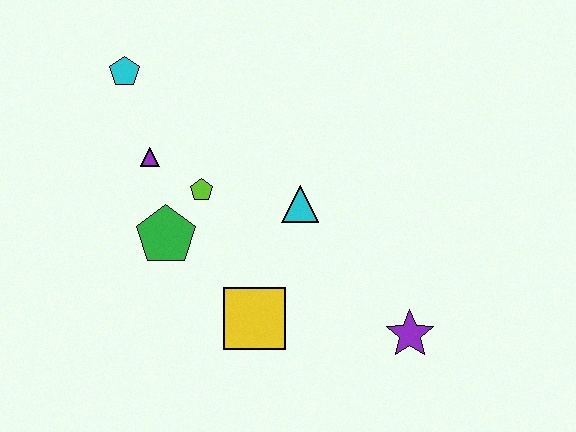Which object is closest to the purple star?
The yellow square is closest to the purple star.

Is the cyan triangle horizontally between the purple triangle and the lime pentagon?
No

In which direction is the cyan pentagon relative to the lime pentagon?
The cyan pentagon is above the lime pentagon.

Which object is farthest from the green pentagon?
The purple star is farthest from the green pentagon.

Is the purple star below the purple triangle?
Yes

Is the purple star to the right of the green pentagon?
Yes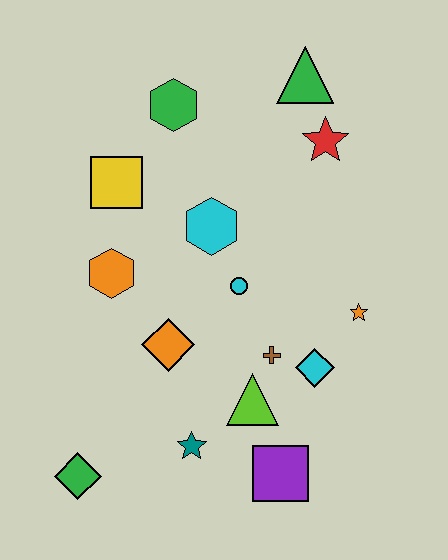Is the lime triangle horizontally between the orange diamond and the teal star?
No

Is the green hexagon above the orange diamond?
Yes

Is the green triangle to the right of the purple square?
Yes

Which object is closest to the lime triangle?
The brown cross is closest to the lime triangle.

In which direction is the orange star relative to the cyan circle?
The orange star is to the right of the cyan circle.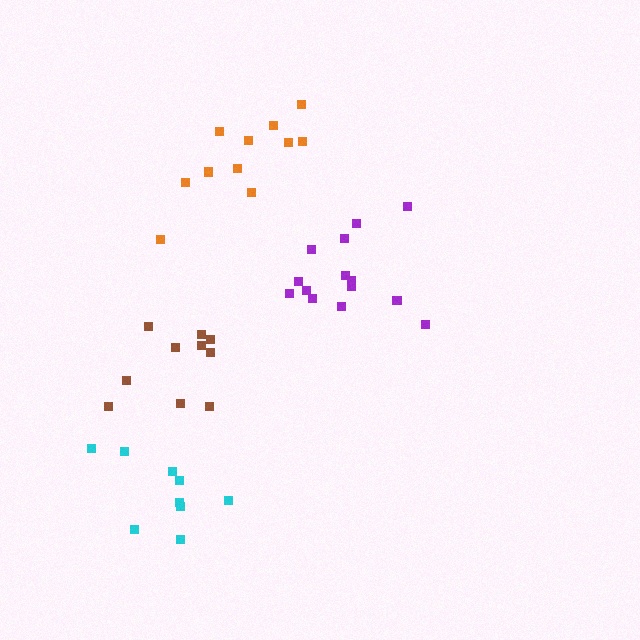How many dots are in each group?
Group 1: 10 dots, Group 2: 9 dots, Group 3: 11 dots, Group 4: 14 dots (44 total).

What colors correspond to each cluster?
The clusters are colored: brown, cyan, orange, purple.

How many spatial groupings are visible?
There are 4 spatial groupings.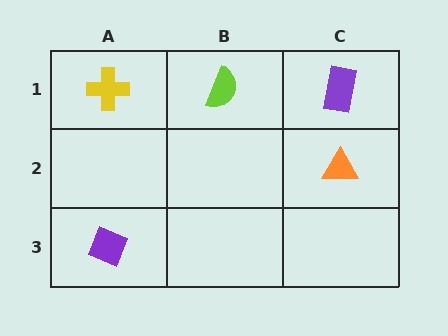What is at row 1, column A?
A yellow cross.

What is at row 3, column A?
A purple diamond.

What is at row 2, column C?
An orange triangle.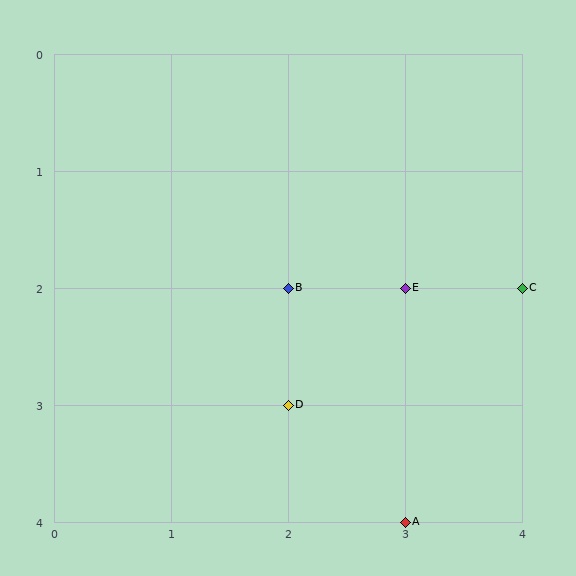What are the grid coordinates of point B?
Point B is at grid coordinates (2, 2).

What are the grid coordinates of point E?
Point E is at grid coordinates (3, 2).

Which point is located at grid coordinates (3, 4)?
Point A is at (3, 4).